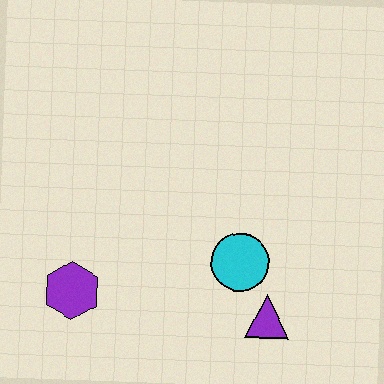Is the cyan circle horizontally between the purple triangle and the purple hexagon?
Yes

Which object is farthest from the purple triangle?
The purple hexagon is farthest from the purple triangle.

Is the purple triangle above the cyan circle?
No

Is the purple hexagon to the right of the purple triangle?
No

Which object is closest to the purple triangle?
The cyan circle is closest to the purple triangle.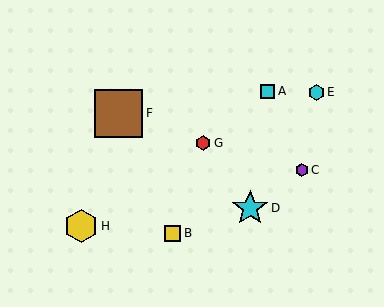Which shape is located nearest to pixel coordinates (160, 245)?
The yellow square (labeled B) at (173, 233) is nearest to that location.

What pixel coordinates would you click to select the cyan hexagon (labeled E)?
Click at (316, 92) to select the cyan hexagon E.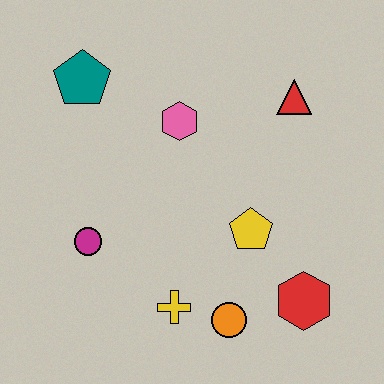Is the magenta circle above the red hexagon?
Yes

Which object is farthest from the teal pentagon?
The red hexagon is farthest from the teal pentagon.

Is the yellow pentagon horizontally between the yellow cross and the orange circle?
No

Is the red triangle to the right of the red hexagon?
No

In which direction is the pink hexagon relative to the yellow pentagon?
The pink hexagon is above the yellow pentagon.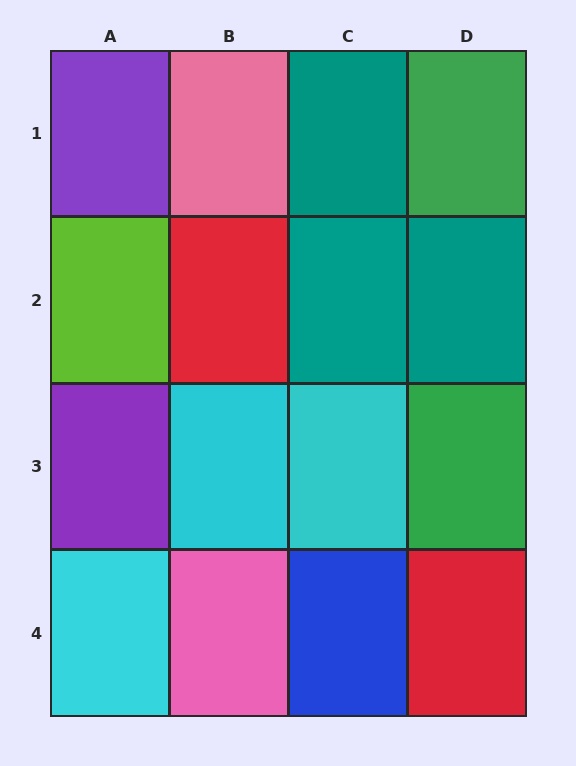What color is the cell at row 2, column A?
Lime.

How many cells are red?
2 cells are red.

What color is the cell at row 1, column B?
Pink.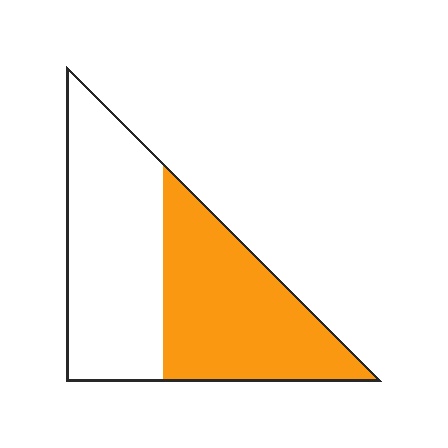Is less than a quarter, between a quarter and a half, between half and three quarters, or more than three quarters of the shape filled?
Between a quarter and a half.